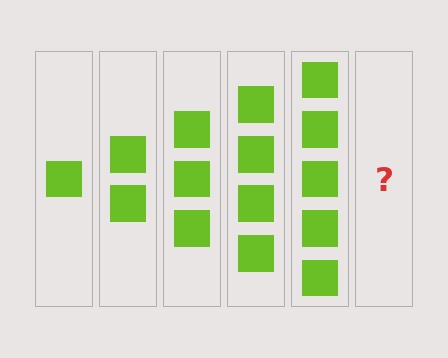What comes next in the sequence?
The next element should be 6 squares.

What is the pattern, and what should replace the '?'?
The pattern is that each step adds one more square. The '?' should be 6 squares.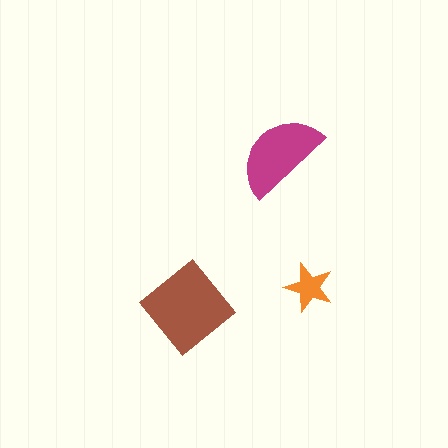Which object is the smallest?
The orange star.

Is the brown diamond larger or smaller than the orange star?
Larger.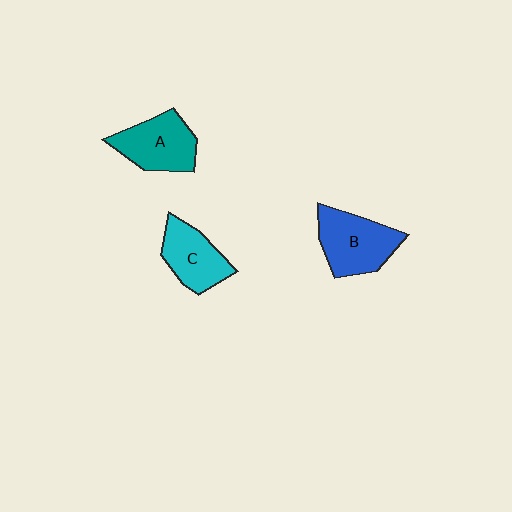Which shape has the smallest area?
Shape C (cyan).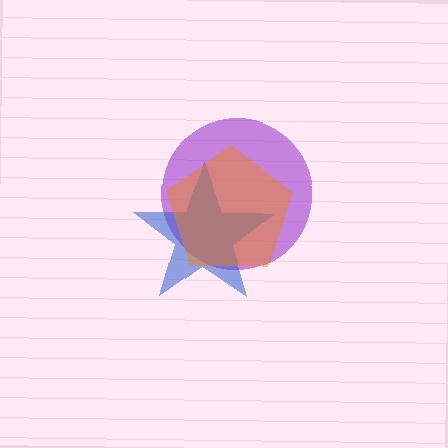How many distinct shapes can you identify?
There are 3 distinct shapes: a purple circle, a blue star, an orange pentagon.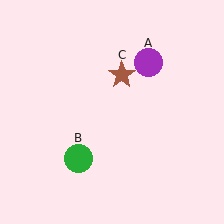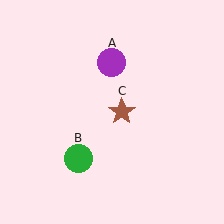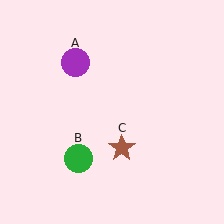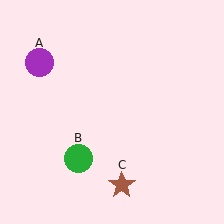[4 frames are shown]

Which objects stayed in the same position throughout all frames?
Green circle (object B) remained stationary.